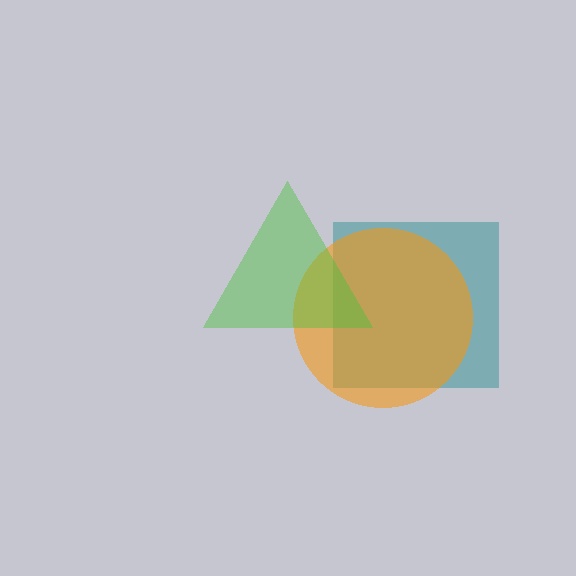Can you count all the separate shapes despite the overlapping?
Yes, there are 3 separate shapes.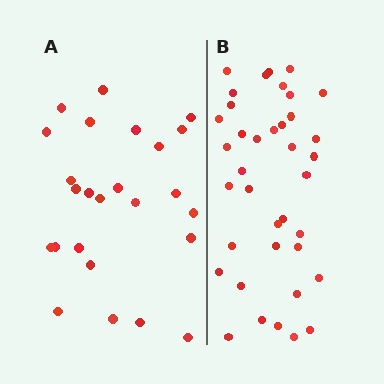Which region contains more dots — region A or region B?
Region B (the right region) has more dots.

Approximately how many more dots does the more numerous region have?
Region B has approximately 15 more dots than region A.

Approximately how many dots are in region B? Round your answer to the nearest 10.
About 40 dots. (The exact count is 38, which rounds to 40.)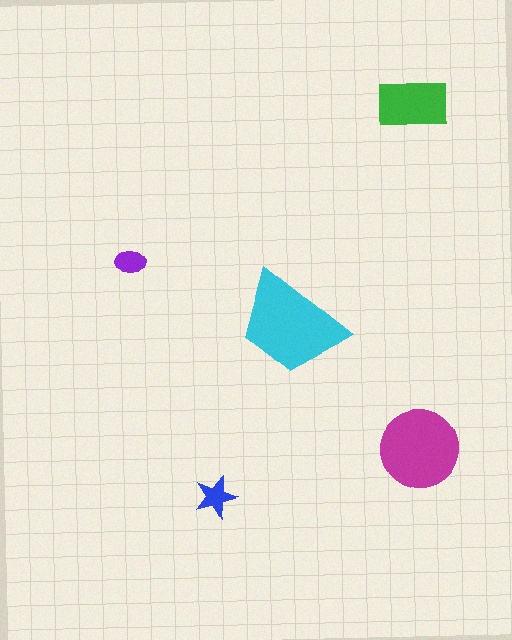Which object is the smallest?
The purple ellipse.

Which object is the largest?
The cyan trapezoid.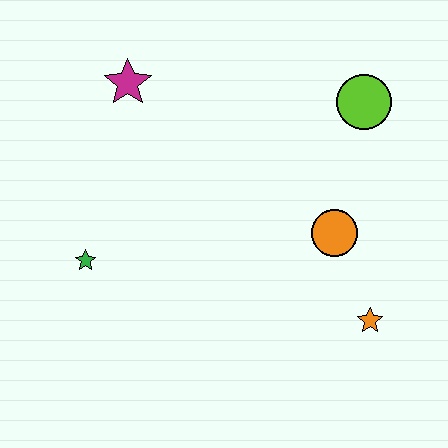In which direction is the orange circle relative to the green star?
The orange circle is to the right of the green star.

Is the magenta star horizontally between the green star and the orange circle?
Yes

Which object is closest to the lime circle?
The orange circle is closest to the lime circle.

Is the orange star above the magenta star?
No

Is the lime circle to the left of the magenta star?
No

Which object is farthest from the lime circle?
The green star is farthest from the lime circle.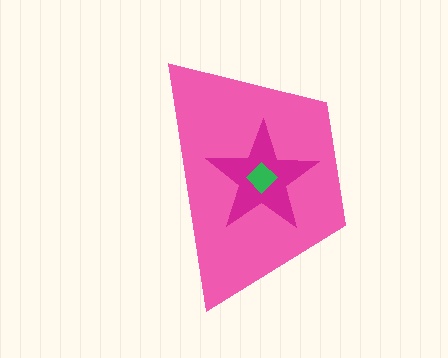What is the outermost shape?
The pink trapezoid.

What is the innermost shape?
The green diamond.